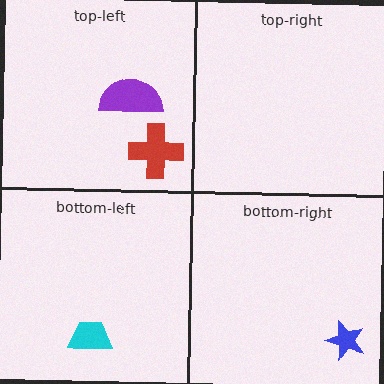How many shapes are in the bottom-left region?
1.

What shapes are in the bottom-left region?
The cyan trapezoid.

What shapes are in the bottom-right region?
The blue star.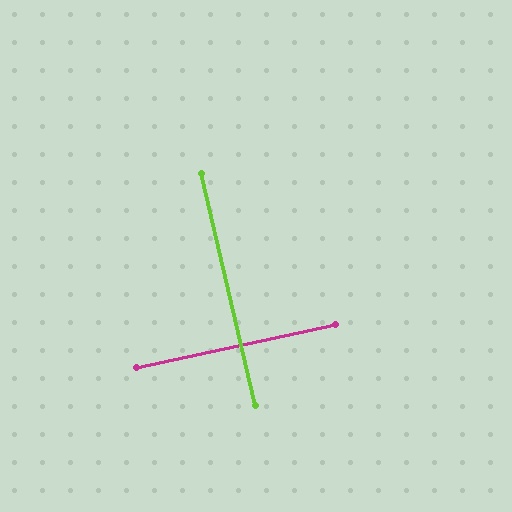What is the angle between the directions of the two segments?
Approximately 89 degrees.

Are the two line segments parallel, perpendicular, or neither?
Perpendicular — they meet at approximately 89°.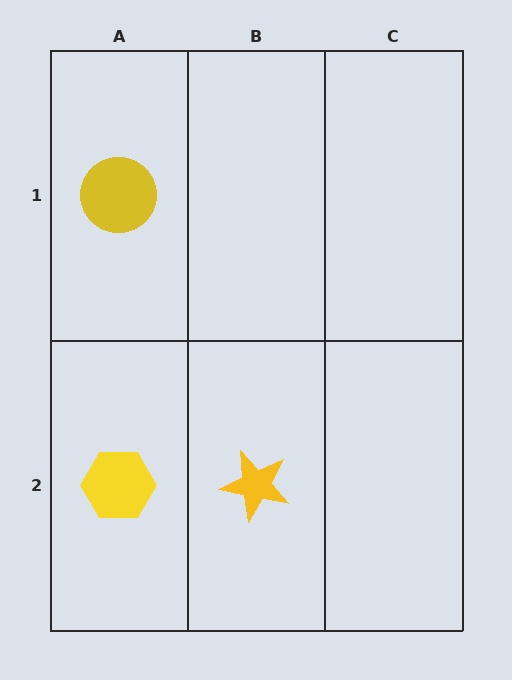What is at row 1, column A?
A yellow circle.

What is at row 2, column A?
A yellow hexagon.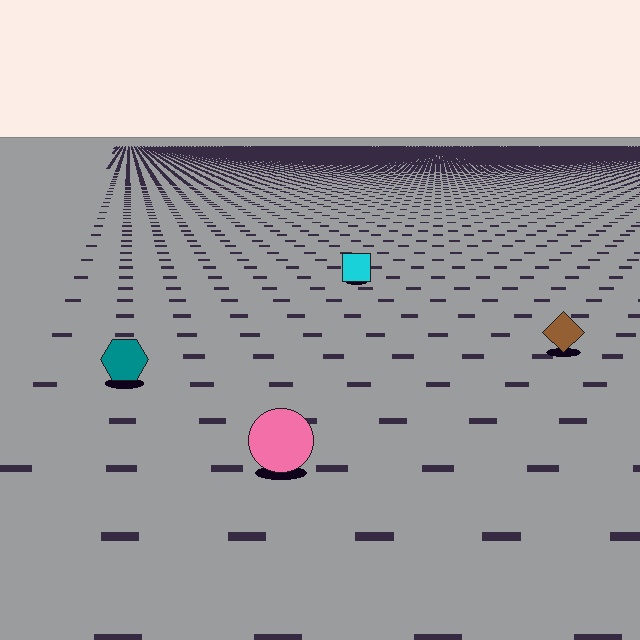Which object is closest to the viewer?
The pink circle is closest. The texture marks near it are larger and more spread out.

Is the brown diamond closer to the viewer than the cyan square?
Yes. The brown diamond is closer — you can tell from the texture gradient: the ground texture is coarser near it.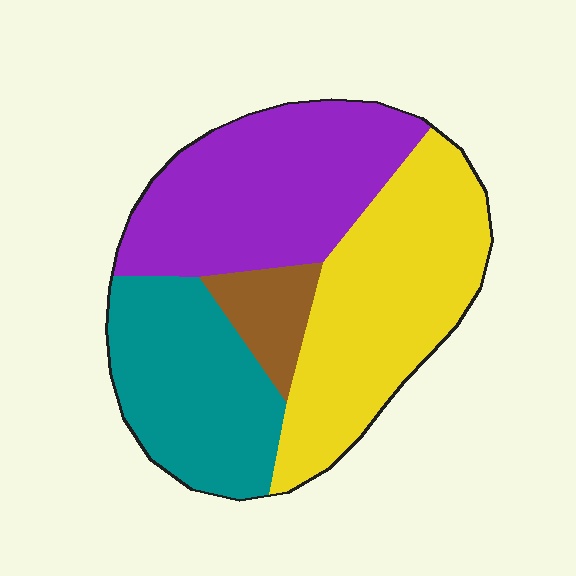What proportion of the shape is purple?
Purple covers 32% of the shape.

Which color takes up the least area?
Brown, at roughly 5%.